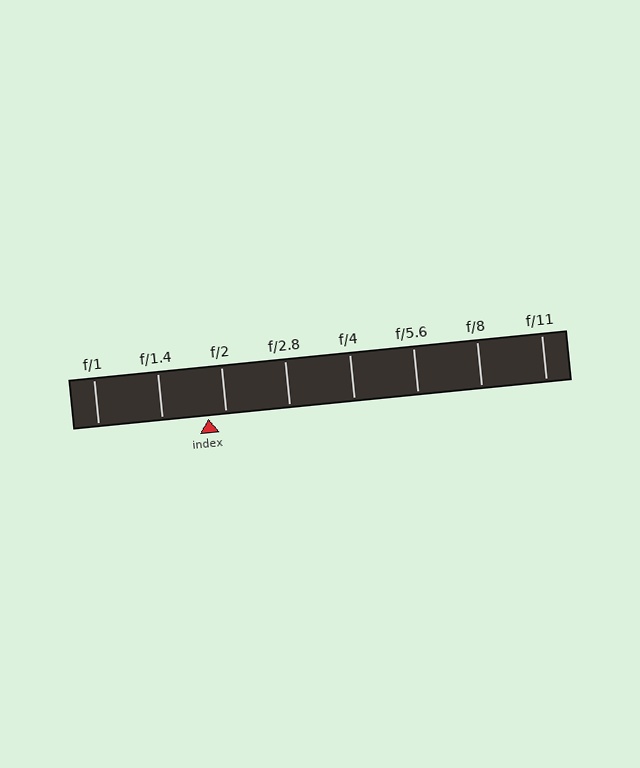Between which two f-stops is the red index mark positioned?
The index mark is between f/1.4 and f/2.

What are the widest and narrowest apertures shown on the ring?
The widest aperture shown is f/1 and the narrowest is f/11.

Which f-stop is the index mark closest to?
The index mark is closest to f/2.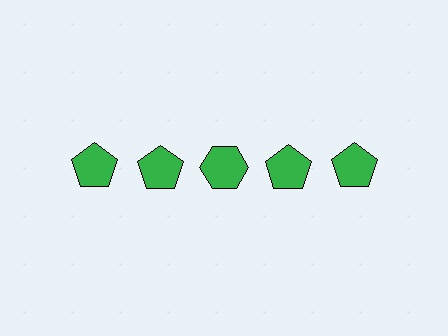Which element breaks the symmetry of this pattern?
The green hexagon in the top row, center column breaks the symmetry. All other shapes are green pentagons.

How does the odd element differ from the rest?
It has a different shape: hexagon instead of pentagon.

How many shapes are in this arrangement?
There are 5 shapes arranged in a grid pattern.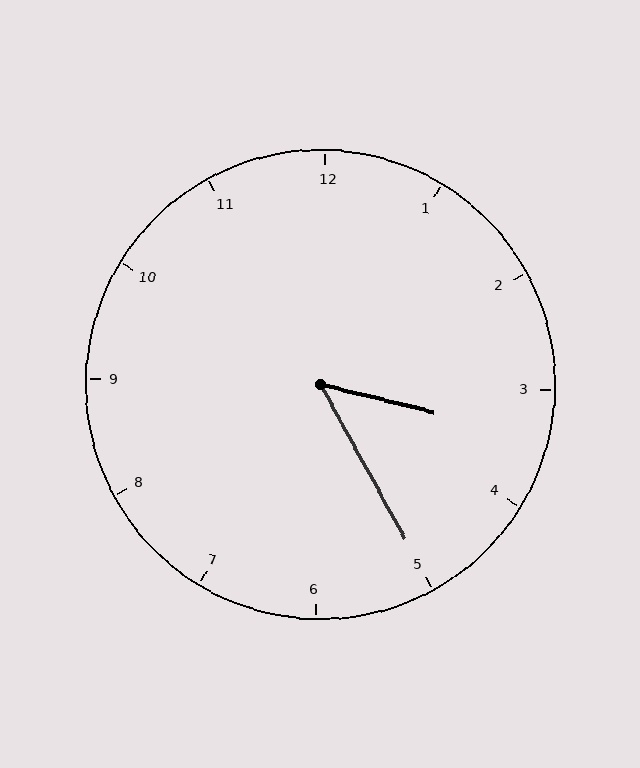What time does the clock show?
3:25.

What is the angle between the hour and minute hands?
Approximately 48 degrees.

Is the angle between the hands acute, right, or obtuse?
It is acute.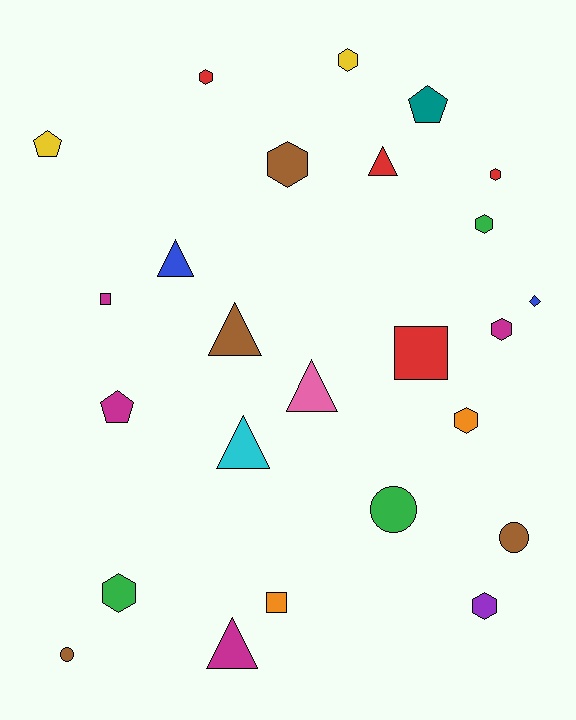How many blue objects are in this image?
There are 2 blue objects.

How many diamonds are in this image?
There is 1 diamond.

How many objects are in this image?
There are 25 objects.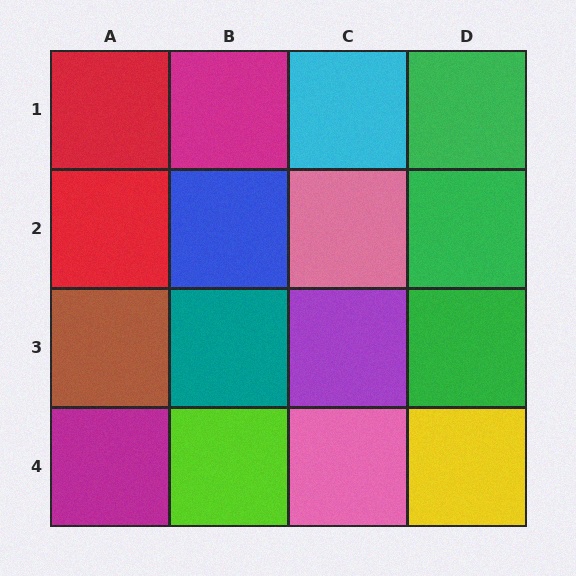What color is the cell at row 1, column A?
Red.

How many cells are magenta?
2 cells are magenta.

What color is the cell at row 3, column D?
Green.